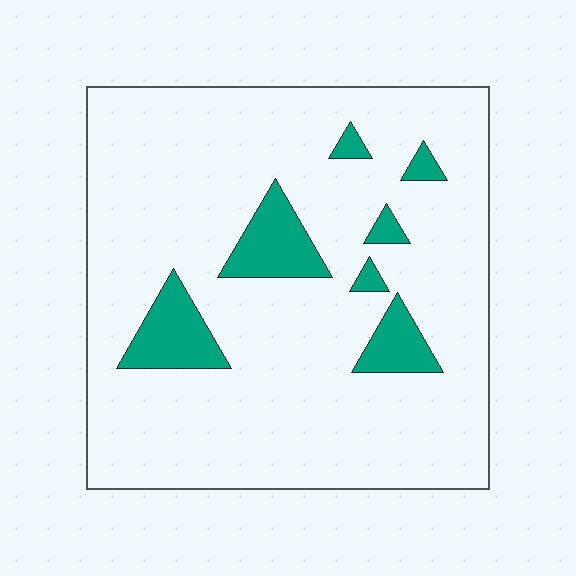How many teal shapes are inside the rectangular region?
7.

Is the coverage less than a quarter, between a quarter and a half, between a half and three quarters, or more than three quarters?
Less than a quarter.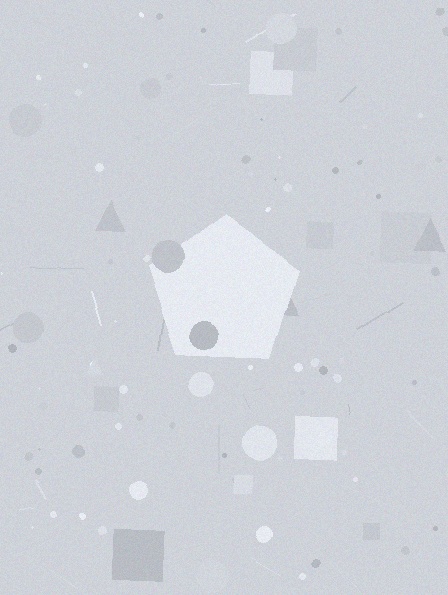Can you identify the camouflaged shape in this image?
The camouflaged shape is a pentagon.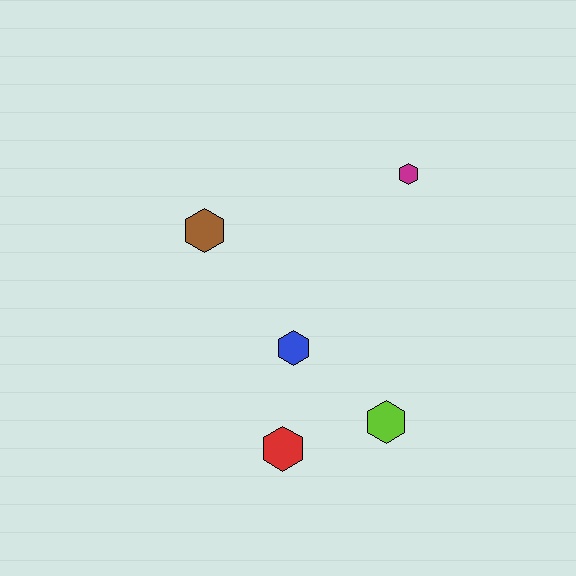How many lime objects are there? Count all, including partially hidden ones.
There is 1 lime object.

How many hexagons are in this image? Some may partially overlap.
There are 5 hexagons.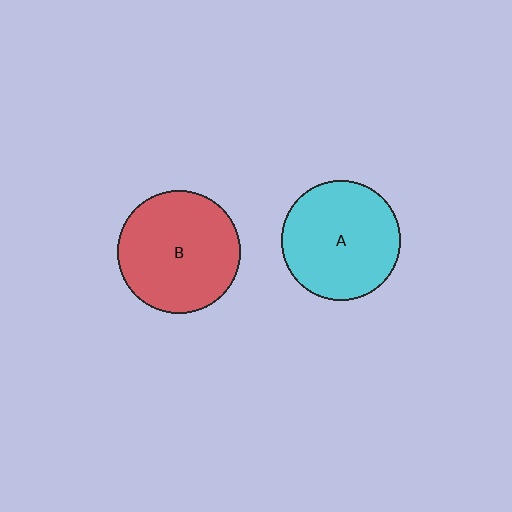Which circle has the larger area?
Circle B (red).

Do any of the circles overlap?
No, none of the circles overlap.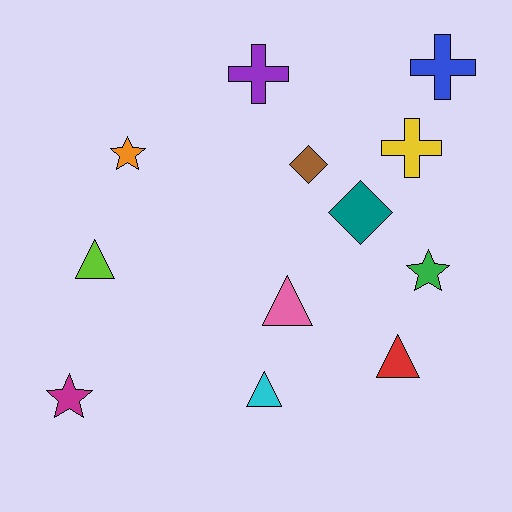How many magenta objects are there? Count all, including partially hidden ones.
There is 1 magenta object.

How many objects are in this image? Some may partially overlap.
There are 12 objects.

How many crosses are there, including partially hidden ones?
There are 3 crosses.